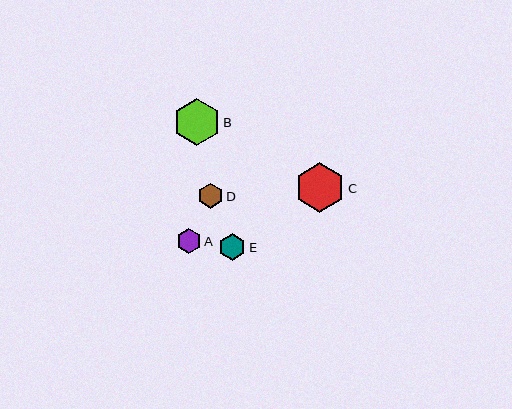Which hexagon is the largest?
Hexagon C is the largest with a size of approximately 50 pixels.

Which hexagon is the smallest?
Hexagon A is the smallest with a size of approximately 24 pixels.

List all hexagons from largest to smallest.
From largest to smallest: C, B, E, D, A.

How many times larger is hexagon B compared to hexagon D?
Hexagon B is approximately 1.9 times the size of hexagon D.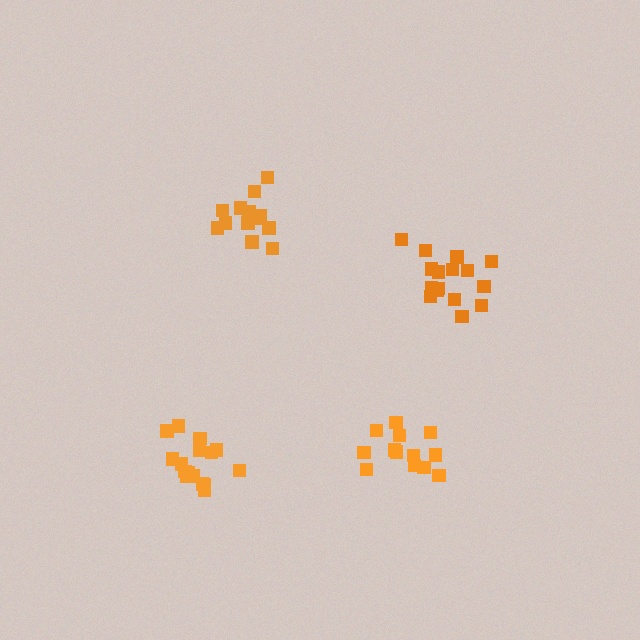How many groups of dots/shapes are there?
There are 4 groups.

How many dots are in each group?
Group 1: 16 dots, Group 2: 18 dots, Group 3: 13 dots, Group 4: 13 dots (60 total).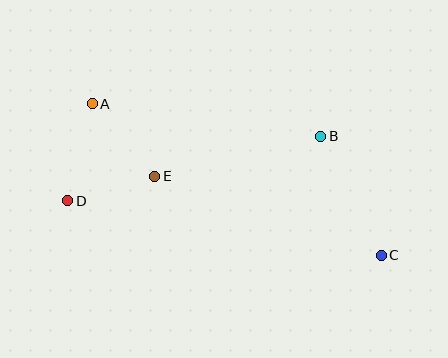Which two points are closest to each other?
Points D and E are closest to each other.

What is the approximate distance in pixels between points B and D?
The distance between B and D is approximately 261 pixels.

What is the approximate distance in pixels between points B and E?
The distance between B and E is approximately 171 pixels.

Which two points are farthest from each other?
Points A and C are farthest from each other.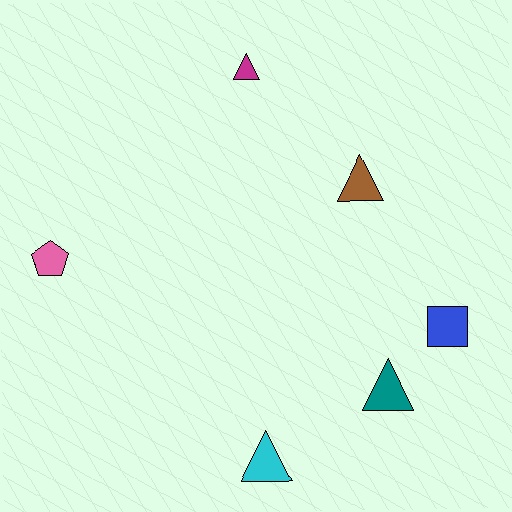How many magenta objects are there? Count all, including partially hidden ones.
There is 1 magenta object.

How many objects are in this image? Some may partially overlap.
There are 6 objects.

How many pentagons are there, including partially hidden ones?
There is 1 pentagon.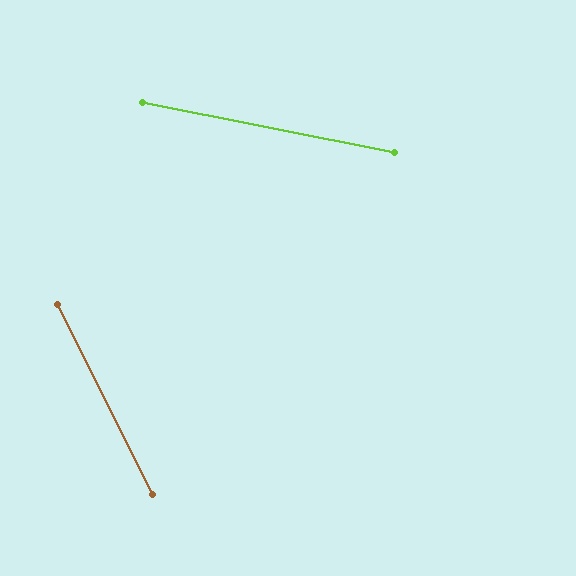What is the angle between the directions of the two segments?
Approximately 52 degrees.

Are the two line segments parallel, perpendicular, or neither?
Neither parallel nor perpendicular — they differ by about 52°.